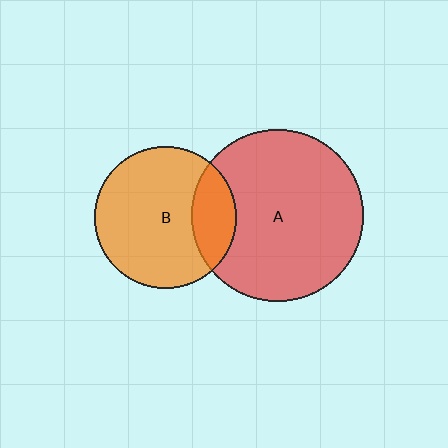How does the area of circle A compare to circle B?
Approximately 1.5 times.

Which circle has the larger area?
Circle A (red).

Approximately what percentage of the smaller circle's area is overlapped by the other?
Approximately 20%.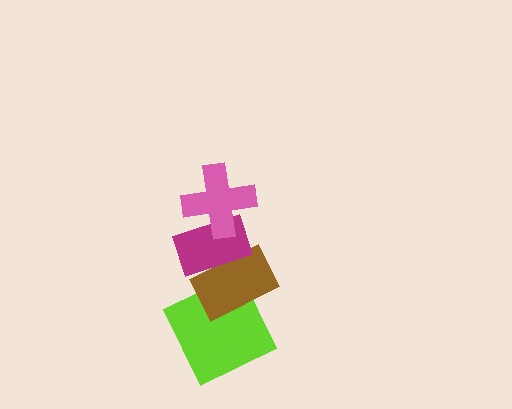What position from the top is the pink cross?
The pink cross is 1st from the top.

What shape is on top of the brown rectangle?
The magenta rectangle is on top of the brown rectangle.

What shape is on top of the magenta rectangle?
The pink cross is on top of the magenta rectangle.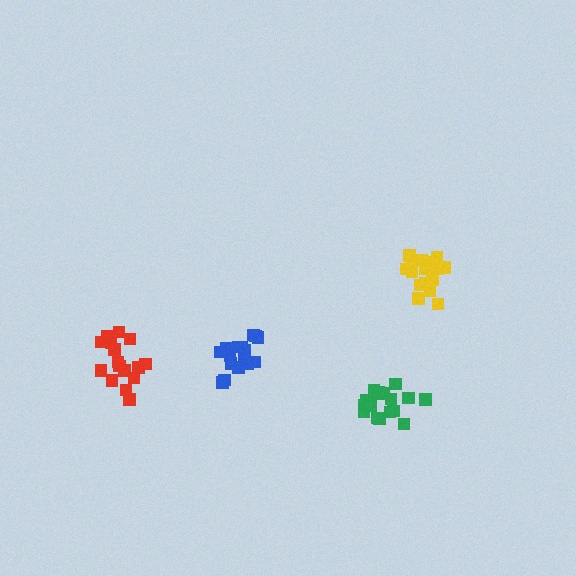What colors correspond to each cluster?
The clusters are colored: red, green, blue, yellow.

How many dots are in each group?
Group 1: 16 dots, Group 2: 16 dots, Group 3: 17 dots, Group 4: 16 dots (65 total).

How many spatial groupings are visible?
There are 4 spatial groupings.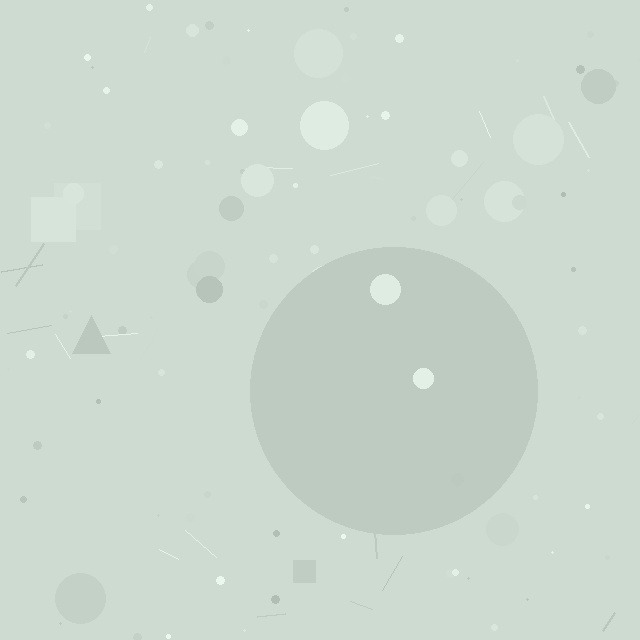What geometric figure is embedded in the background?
A circle is embedded in the background.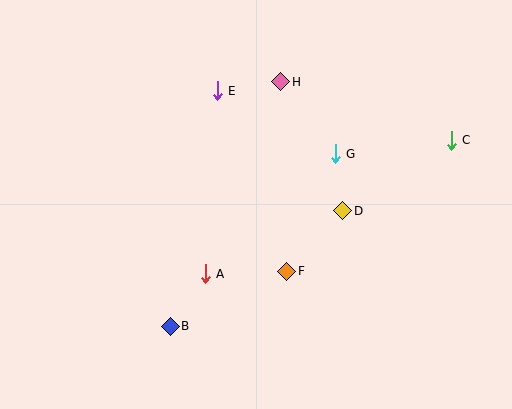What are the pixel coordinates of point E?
Point E is at (217, 91).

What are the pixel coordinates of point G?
Point G is at (335, 154).